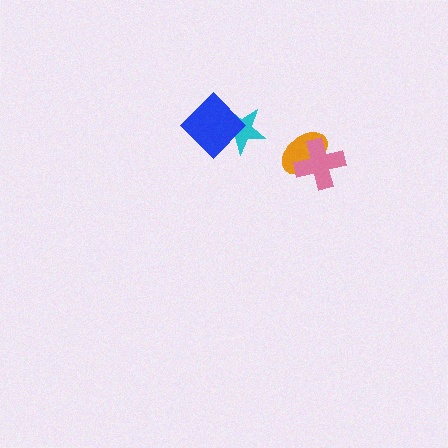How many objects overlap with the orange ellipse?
1 object overlaps with the orange ellipse.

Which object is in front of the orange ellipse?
The pink cross is in front of the orange ellipse.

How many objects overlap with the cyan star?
1 object overlaps with the cyan star.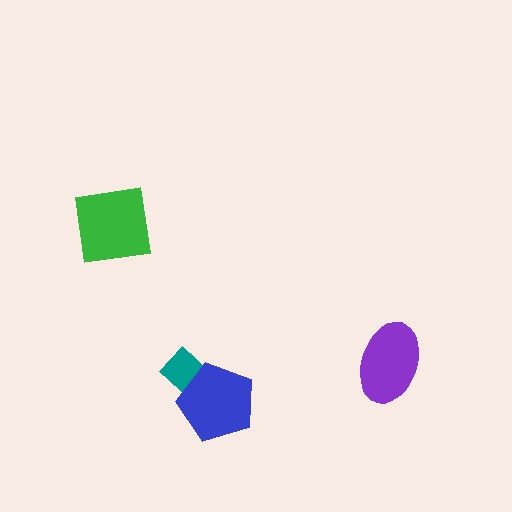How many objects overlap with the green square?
0 objects overlap with the green square.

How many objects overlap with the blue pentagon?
1 object overlaps with the blue pentagon.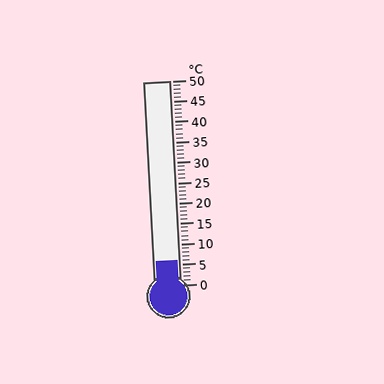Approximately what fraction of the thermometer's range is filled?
The thermometer is filled to approximately 10% of its range.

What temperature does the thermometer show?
The thermometer shows approximately 6°C.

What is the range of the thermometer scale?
The thermometer scale ranges from 0°C to 50°C.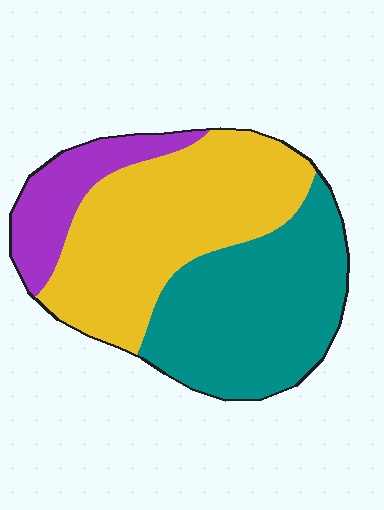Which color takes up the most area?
Yellow, at roughly 45%.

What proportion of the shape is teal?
Teal takes up about two fifths (2/5) of the shape.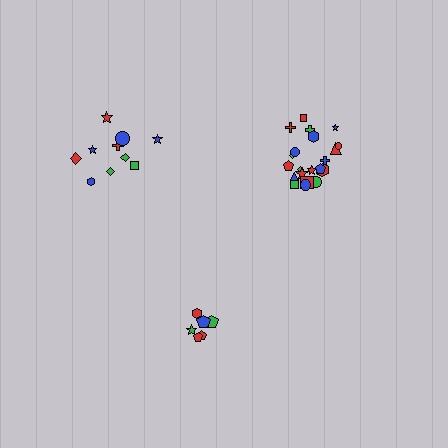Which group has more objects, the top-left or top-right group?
The top-right group.